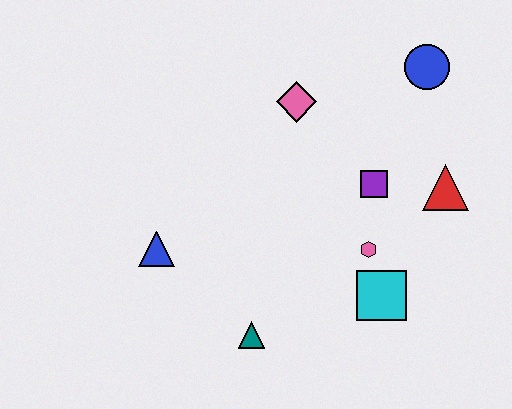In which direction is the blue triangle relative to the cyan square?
The blue triangle is to the left of the cyan square.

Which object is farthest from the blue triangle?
The blue circle is farthest from the blue triangle.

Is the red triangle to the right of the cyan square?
Yes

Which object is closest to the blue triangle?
The teal triangle is closest to the blue triangle.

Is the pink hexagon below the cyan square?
No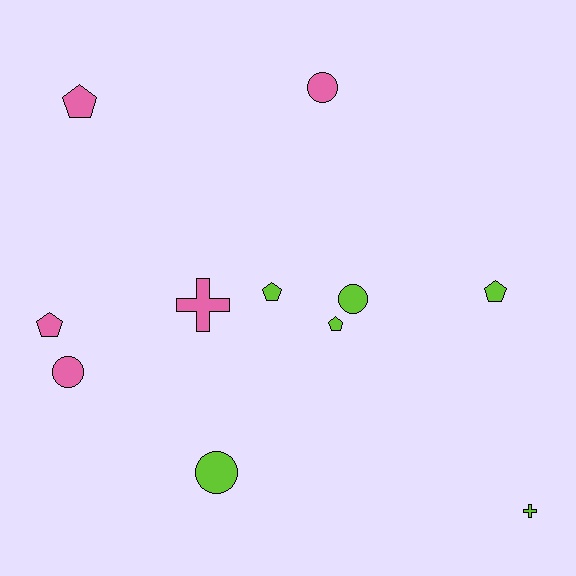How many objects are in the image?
There are 11 objects.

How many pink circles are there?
There are 2 pink circles.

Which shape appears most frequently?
Pentagon, with 5 objects.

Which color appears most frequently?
Lime, with 6 objects.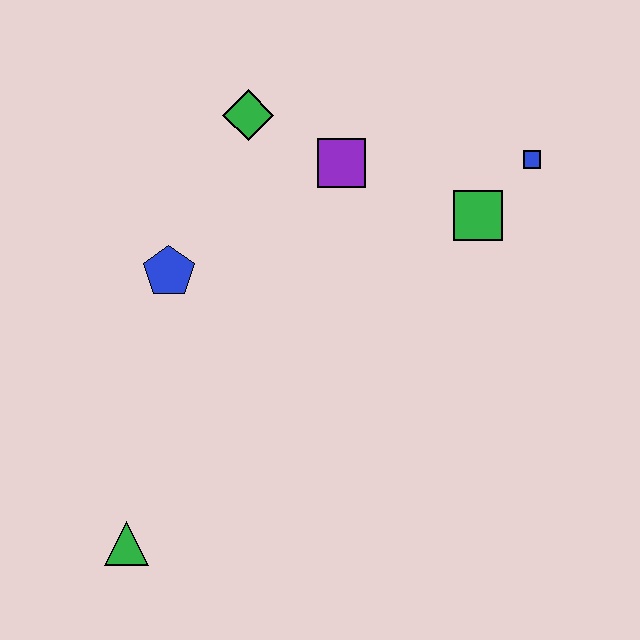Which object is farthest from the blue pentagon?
The blue square is farthest from the blue pentagon.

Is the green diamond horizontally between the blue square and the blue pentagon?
Yes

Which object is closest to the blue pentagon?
The green diamond is closest to the blue pentagon.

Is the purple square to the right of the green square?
No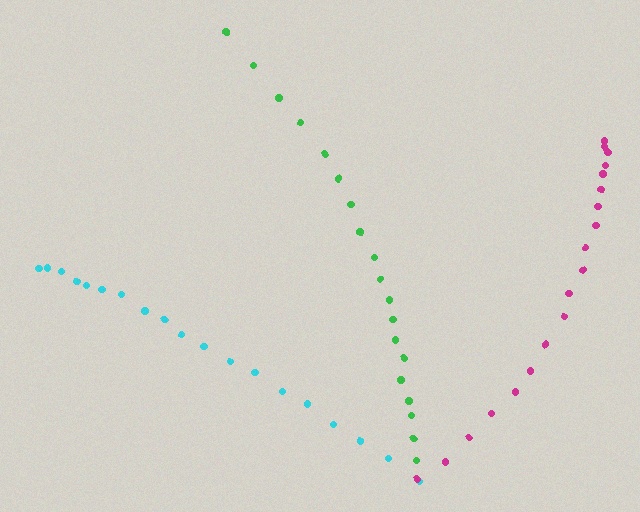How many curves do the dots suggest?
There are 3 distinct paths.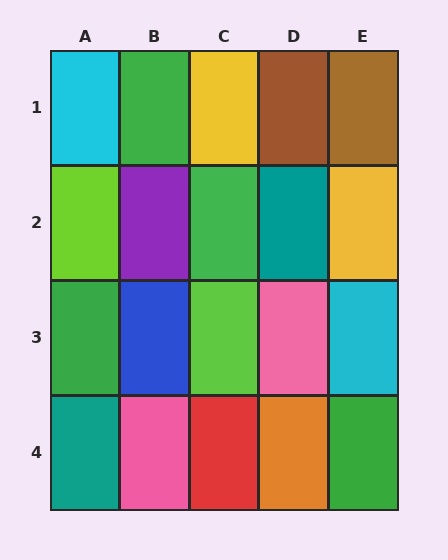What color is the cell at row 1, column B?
Green.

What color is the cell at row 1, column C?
Yellow.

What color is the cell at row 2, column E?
Yellow.